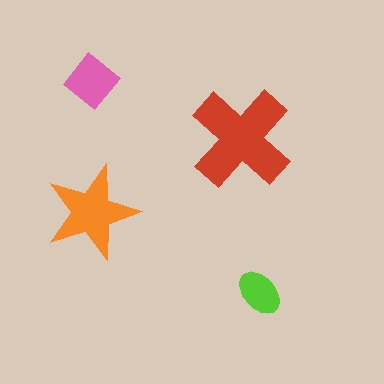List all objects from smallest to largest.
The lime ellipse, the pink diamond, the orange star, the red cross.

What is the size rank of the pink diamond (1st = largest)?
3rd.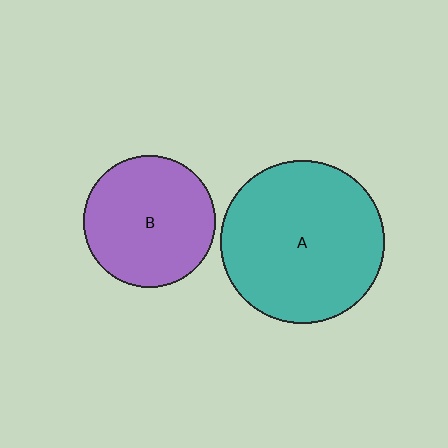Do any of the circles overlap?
No, none of the circles overlap.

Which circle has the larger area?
Circle A (teal).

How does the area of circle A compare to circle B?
Approximately 1.5 times.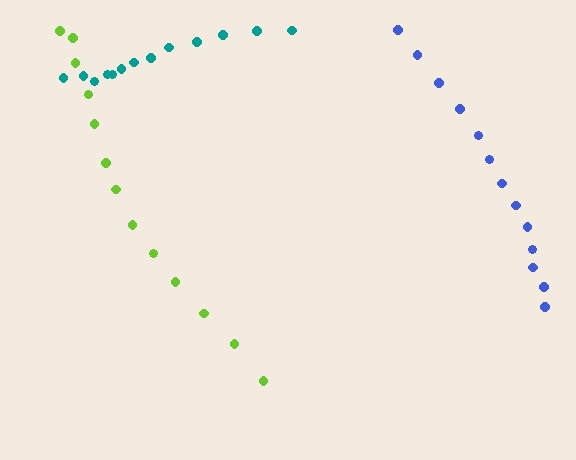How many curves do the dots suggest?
There are 3 distinct paths.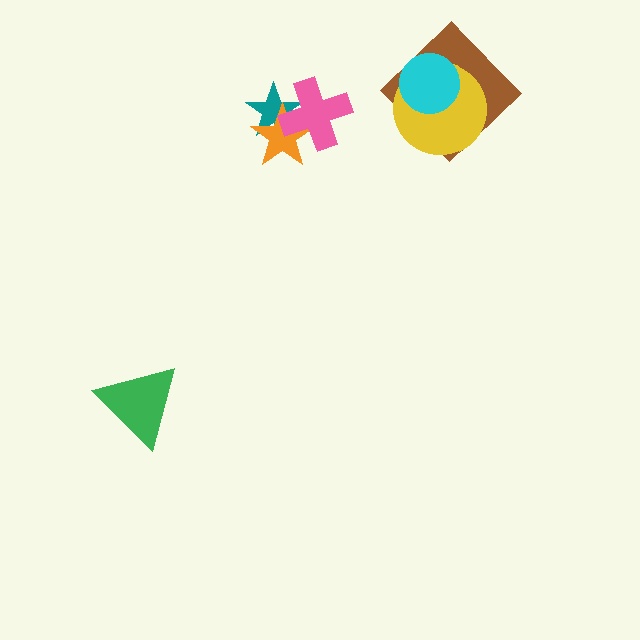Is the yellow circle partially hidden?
Yes, it is partially covered by another shape.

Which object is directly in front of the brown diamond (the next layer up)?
The yellow circle is directly in front of the brown diamond.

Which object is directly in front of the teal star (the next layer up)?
The orange star is directly in front of the teal star.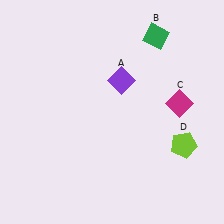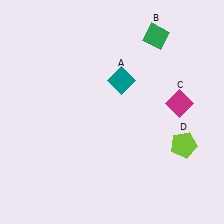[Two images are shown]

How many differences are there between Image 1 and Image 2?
There is 1 difference between the two images.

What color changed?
The diamond (A) changed from purple in Image 1 to teal in Image 2.